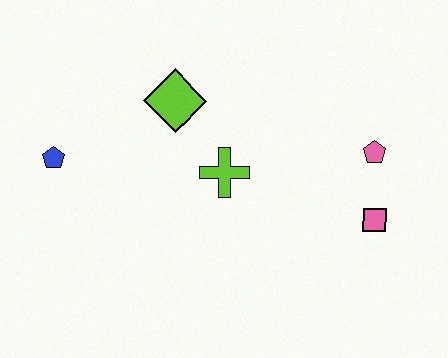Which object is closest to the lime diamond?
The lime cross is closest to the lime diamond.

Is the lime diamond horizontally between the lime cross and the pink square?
No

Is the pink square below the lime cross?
Yes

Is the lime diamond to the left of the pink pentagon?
Yes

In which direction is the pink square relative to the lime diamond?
The pink square is to the right of the lime diamond.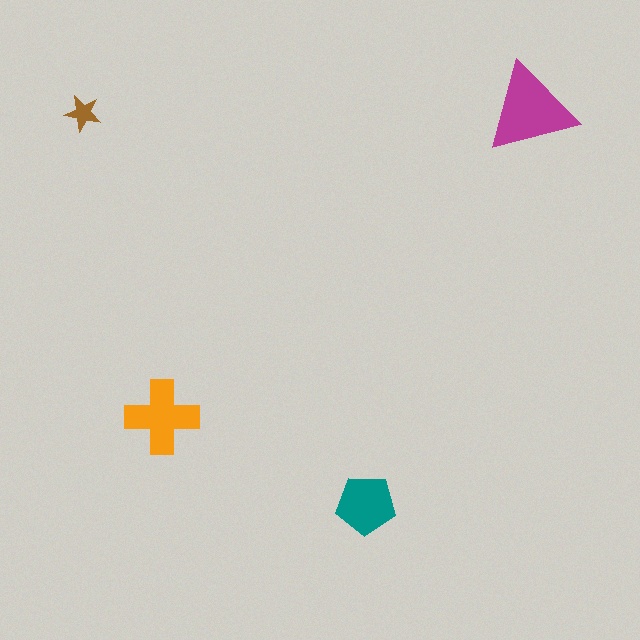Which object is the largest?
The magenta triangle.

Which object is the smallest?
The brown star.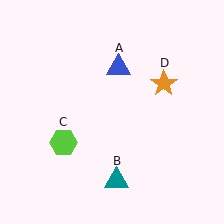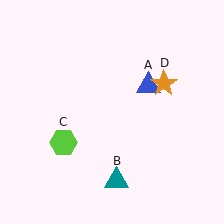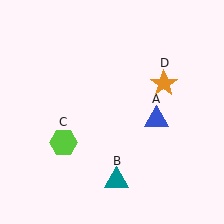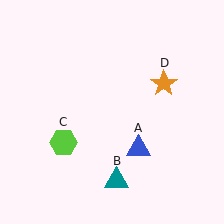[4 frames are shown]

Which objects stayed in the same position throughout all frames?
Teal triangle (object B) and lime hexagon (object C) and orange star (object D) remained stationary.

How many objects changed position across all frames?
1 object changed position: blue triangle (object A).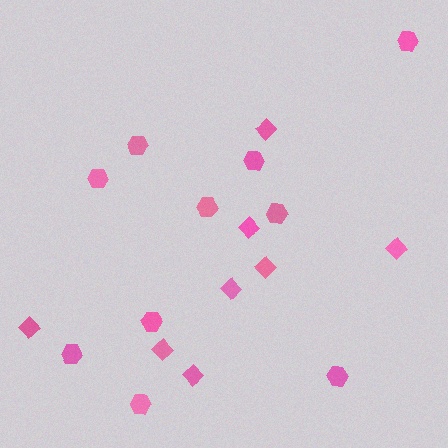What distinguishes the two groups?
There are 2 groups: one group of diamonds (8) and one group of hexagons (10).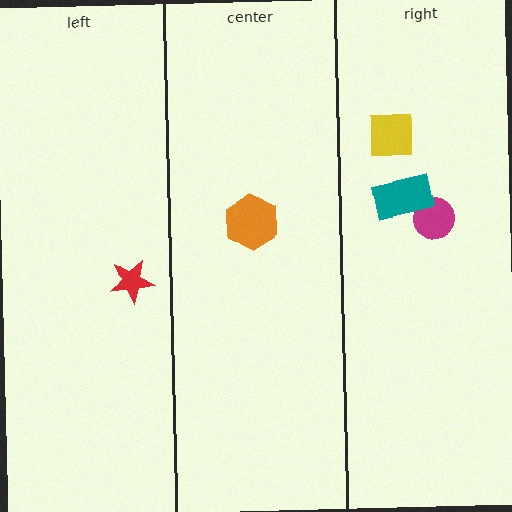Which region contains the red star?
The left region.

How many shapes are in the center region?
1.